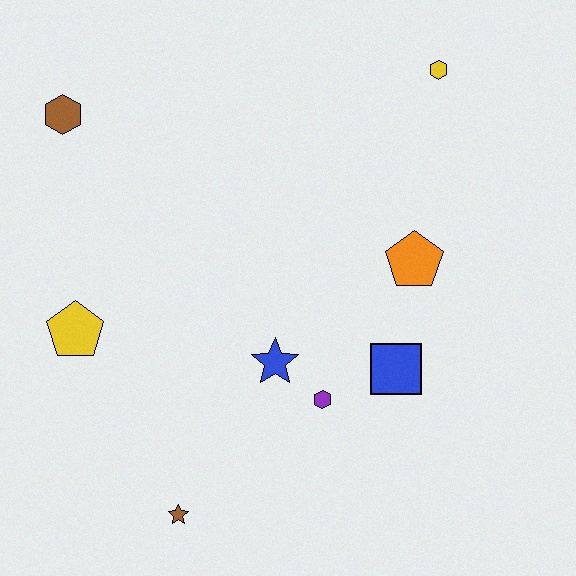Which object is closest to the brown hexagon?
The yellow pentagon is closest to the brown hexagon.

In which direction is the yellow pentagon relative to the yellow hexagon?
The yellow pentagon is to the left of the yellow hexagon.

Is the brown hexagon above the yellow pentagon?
Yes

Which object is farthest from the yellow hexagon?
The brown star is farthest from the yellow hexagon.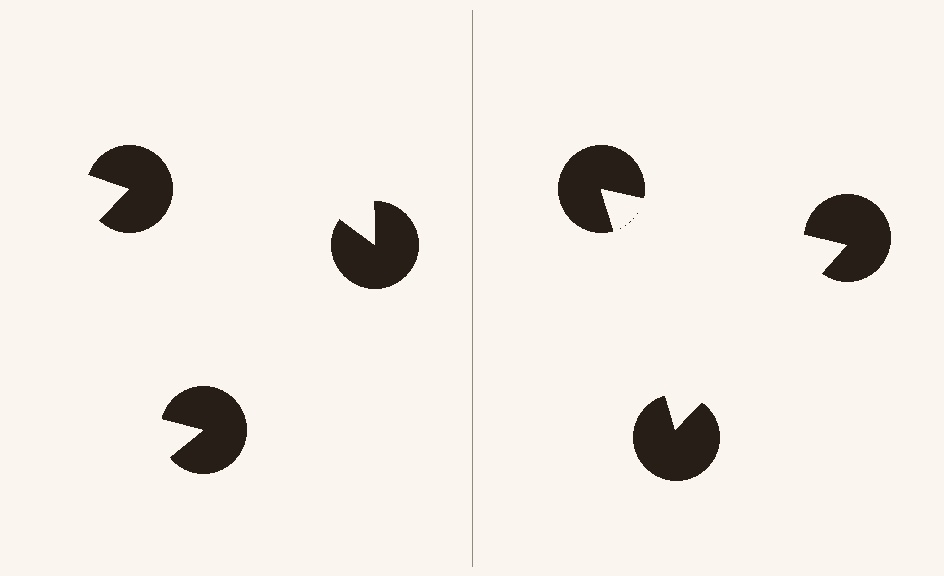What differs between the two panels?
The pac-man discs are positioned identically on both sides; only the wedge orientations differ. On the right they align to a triangle; on the left they are misaligned.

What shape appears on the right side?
An illusory triangle.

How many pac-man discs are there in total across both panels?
6 — 3 on each side.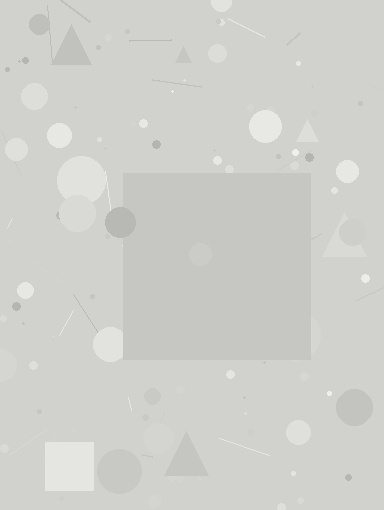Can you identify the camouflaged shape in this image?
The camouflaged shape is a square.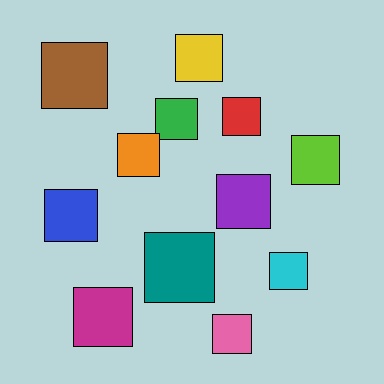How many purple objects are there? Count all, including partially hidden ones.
There is 1 purple object.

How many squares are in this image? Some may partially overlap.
There are 12 squares.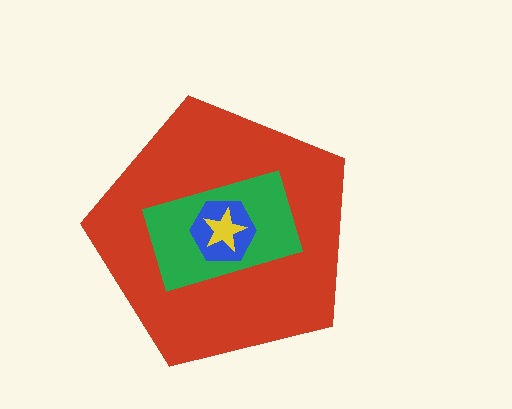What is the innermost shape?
The yellow star.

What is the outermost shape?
The red pentagon.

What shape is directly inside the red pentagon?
The green rectangle.